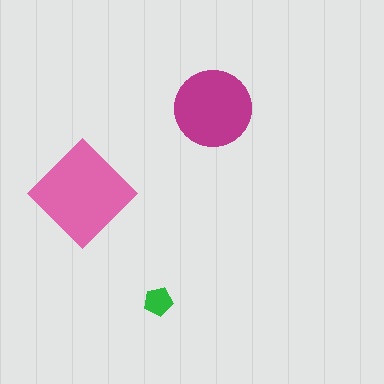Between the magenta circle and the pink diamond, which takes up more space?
The pink diamond.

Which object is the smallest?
The green pentagon.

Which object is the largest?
The pink diamond.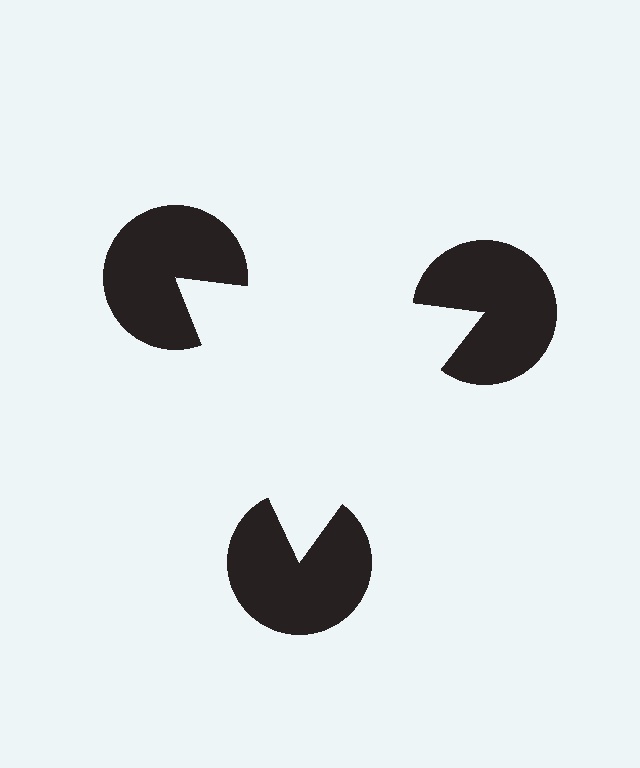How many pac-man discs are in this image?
There are 3 — one at each vertex of the illusory triangle.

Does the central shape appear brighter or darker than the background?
It typically appears slightly brighter than the background, even though no actual brightness change is drawn.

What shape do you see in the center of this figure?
An illusory triangle — its edges are inferred from the aligned wedge cuts in the pac-man discs, not physically drawn.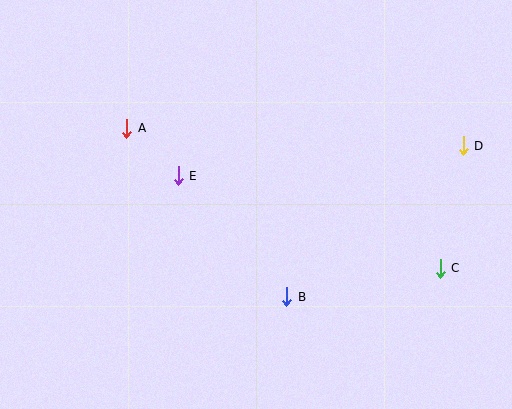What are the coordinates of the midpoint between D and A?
The midpoint between D and A is at (295, 137).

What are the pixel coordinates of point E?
Point E is at (178, 176).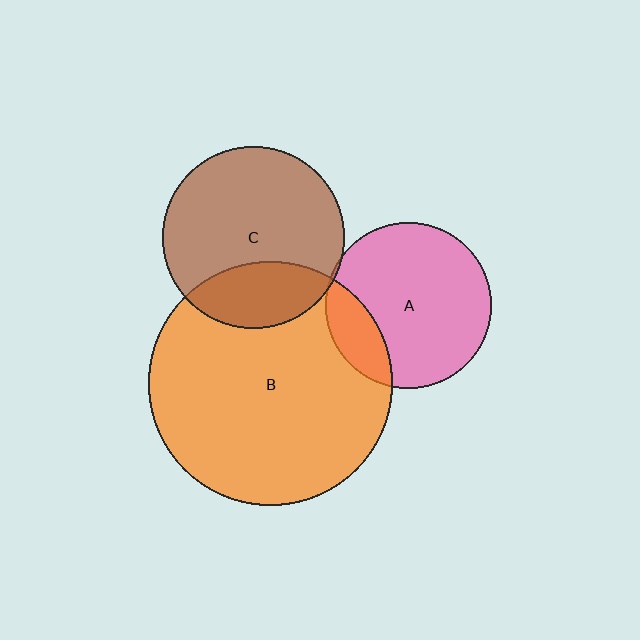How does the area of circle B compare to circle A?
Approximately 2.2 times.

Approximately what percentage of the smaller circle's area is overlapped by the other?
Approximately 25%.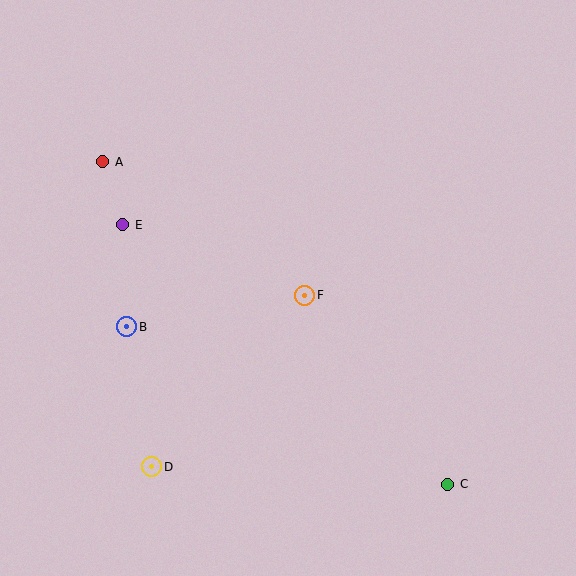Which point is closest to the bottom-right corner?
Point C is closest to the bottom-right corner.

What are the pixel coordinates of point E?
Point E is at (123, 225).